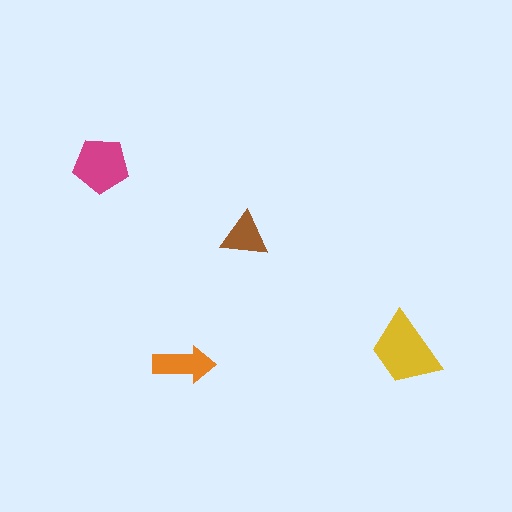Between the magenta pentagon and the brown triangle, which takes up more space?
The magenta pentagon.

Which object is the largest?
The yellow trapezoid.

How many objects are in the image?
There are 4 objects in the image.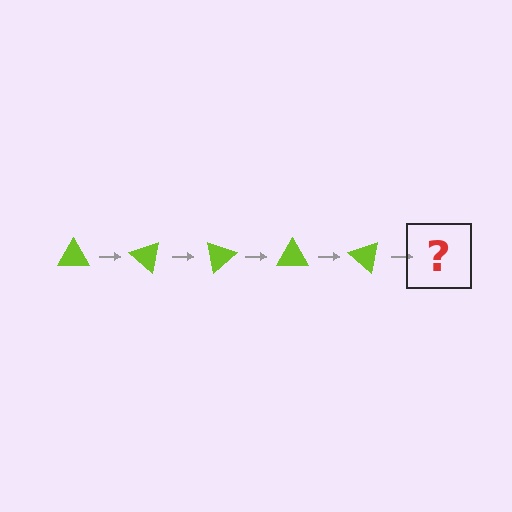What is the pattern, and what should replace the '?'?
The pattern is that the triangle rotates 40 degrees each step. The '?' should be a lime triangle rotated 200 degrees.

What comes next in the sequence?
The next element should be a lime triangle rotated 200 degrees.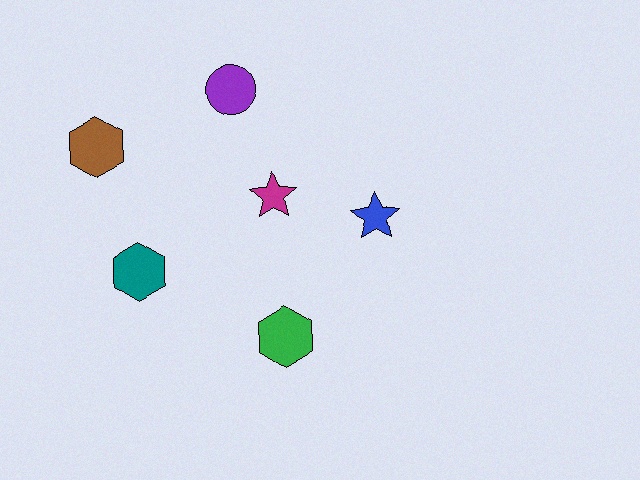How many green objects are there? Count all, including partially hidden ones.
There is 1 green object.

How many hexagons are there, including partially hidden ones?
There are 3 hexagons.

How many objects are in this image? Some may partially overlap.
There are 6 objects.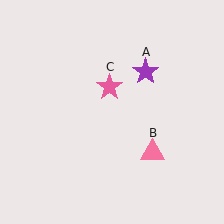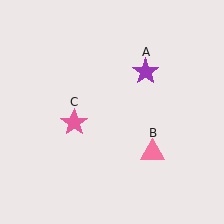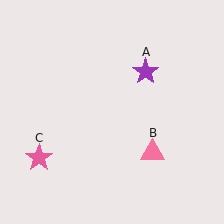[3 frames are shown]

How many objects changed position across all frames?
1 object changed position: pink star (object C).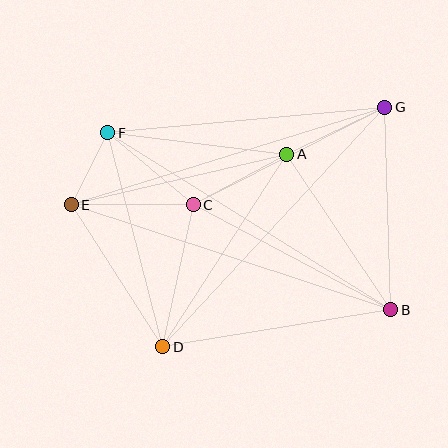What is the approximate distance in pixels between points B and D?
The distance between B and D is approximately 231 pixels.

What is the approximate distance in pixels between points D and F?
The distance between D and F is approximately 221 pixels.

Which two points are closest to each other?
Points E and F are closest to each other.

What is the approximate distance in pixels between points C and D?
The distance between C and D is approximately 145 pixels.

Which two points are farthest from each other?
Points B and E are farthest from each other.